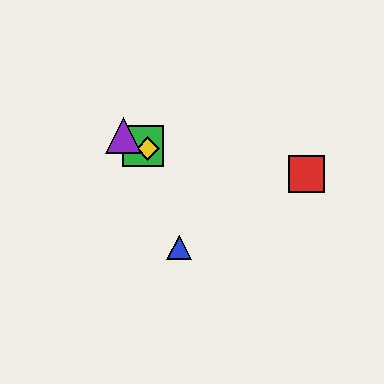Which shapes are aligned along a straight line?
The green square, the yellow diamond, the purple triangle are aligned along a straight line.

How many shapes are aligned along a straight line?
3 shapes (the green square, the yellow diamond, the purple triangle) are aligned along a straight line.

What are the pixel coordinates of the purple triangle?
The purple triangle is at (124, 135).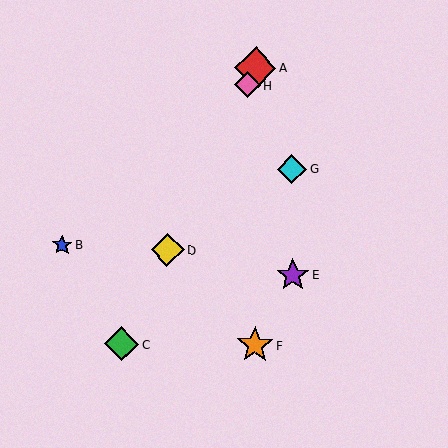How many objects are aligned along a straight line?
4 objects (A, C, D, H) are aligned along a straight line.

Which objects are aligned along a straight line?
Objects A, C, D, H are aligned along a straight line.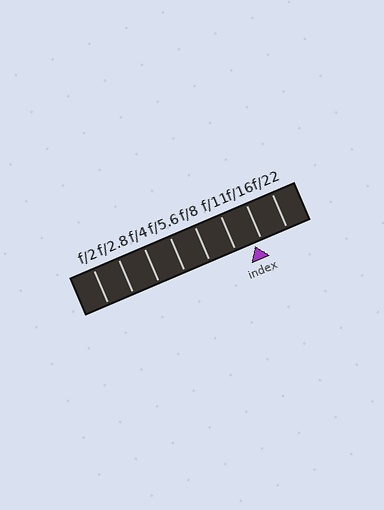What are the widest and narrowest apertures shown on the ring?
The widest aperture shown is f/2 and the narrowest is f/22.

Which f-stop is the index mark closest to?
The index mark is closest to f/16.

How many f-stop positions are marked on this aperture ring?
There are 8 f-stop positions marked.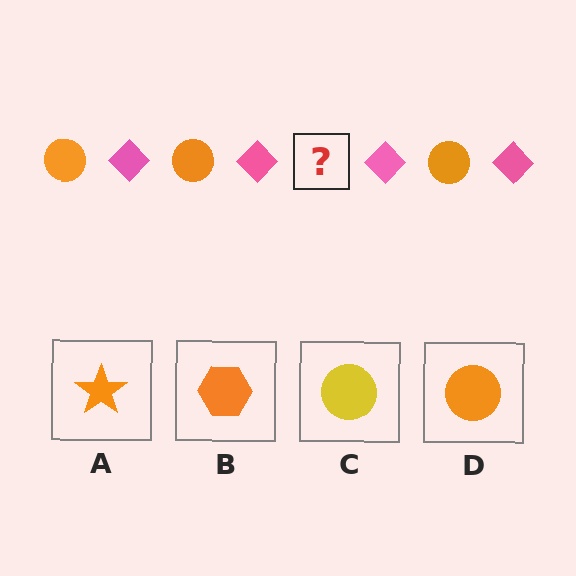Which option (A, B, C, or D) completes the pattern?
D.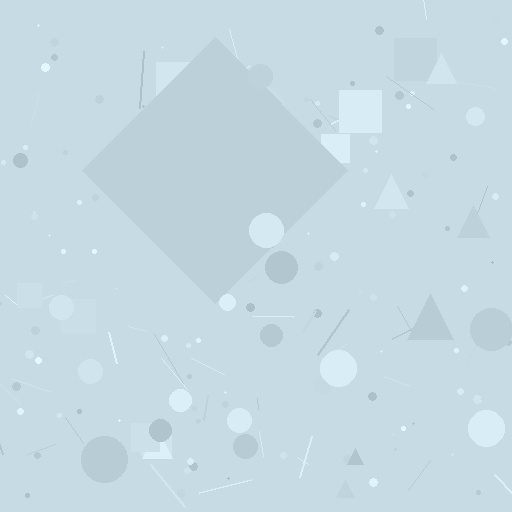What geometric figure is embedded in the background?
A diamond is embedded in the background.